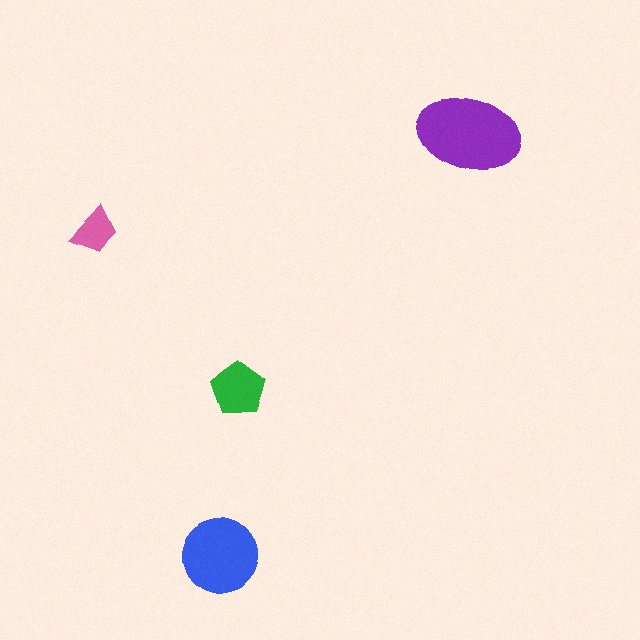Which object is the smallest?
The pink trapezoid.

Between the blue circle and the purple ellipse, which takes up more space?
The purple ellipse.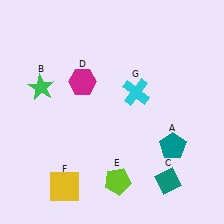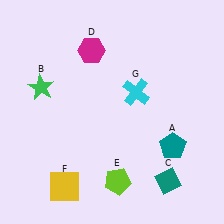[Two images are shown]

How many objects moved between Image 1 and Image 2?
1 object moved between the two images.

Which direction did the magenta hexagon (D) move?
The magenta hexagon (D) moved up.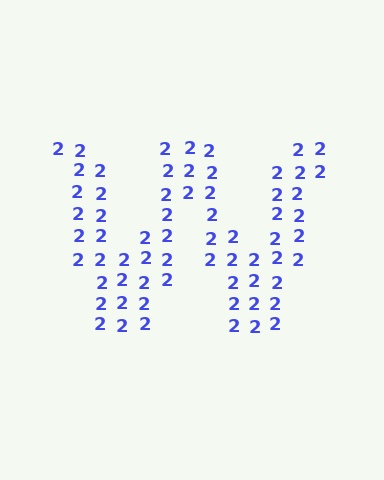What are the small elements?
The small elements are digit 2's.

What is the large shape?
The large shape is the letter W.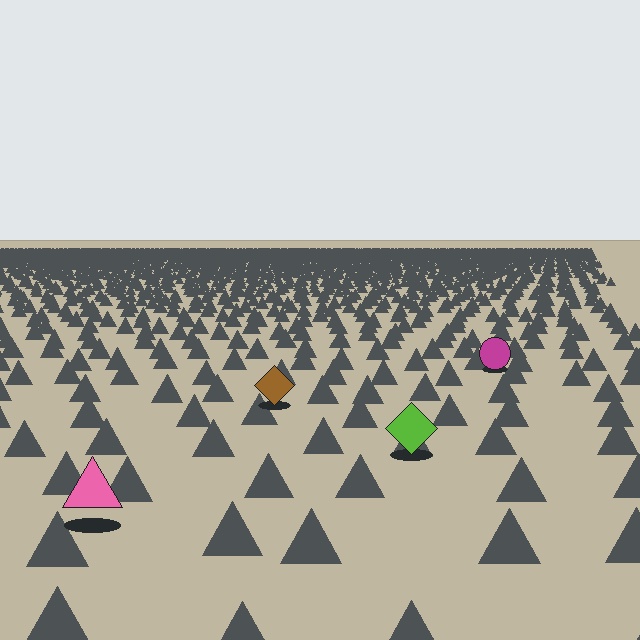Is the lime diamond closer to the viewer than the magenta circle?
Yes. The lime diamond is closer — you can tell from the texture gradient: the ground texture is coarser near it.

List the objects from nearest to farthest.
From nearest to farthest: the pink triangle, the lime diamond, the brown diamond, the magenta circle.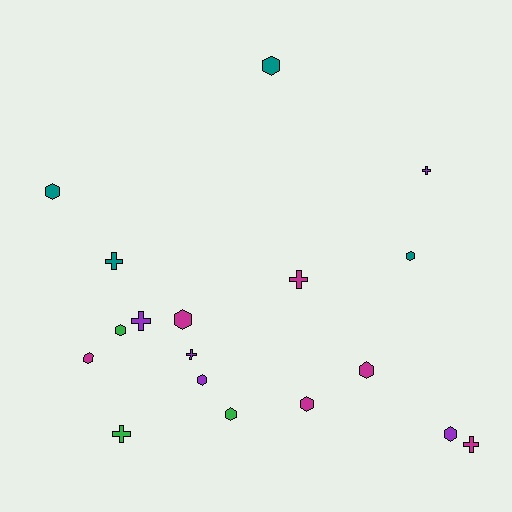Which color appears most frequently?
Magenta, with 6 objects.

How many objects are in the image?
There are 18 objects.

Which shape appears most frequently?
Hexagon, with 11 objects.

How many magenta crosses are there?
There are 2 magenta crosses.